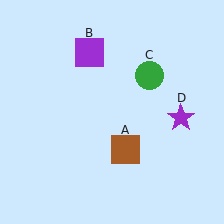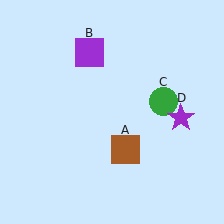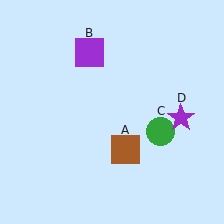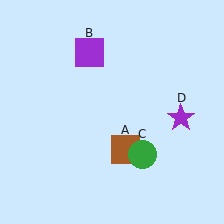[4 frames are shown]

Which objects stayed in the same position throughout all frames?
Brown square (object A) and purple square (object B) and purple star (object D) remained stationary.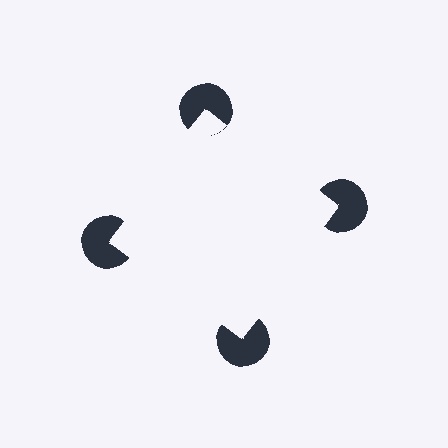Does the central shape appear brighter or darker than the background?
It typically appears slightly brighter than the background, even though no actual brightness change is drawn.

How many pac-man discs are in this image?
There are 4 — one at each vertex of the illusory square.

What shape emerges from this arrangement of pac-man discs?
An illusory square — its edges are inferred from the aligned wedge cuts in the pac-man discs, not physically drawn.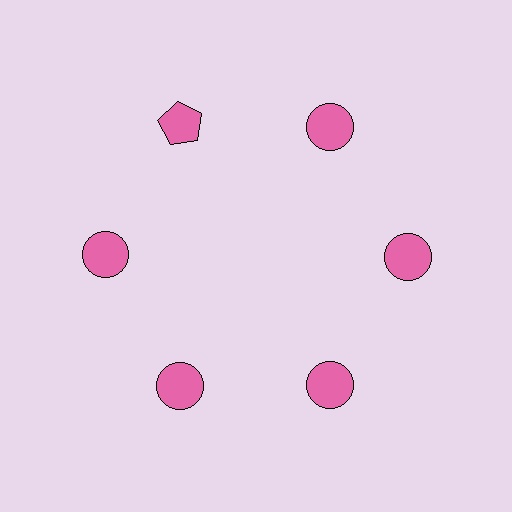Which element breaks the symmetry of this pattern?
The pink pentagon at roughly the 11 o'clock position breaks the symmetry. All other shapes are pink circles.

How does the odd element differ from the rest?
It has a different shape: pentagon instead of circle.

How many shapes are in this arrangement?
There are 6 shapes arranged in a ring pattern.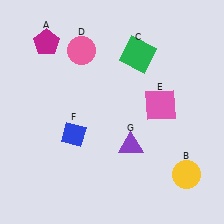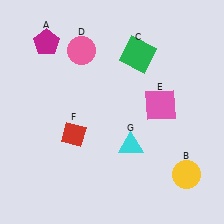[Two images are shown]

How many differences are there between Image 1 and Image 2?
There are 2 differences between the two images.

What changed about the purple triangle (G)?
In Image 1, G is purple. In Image 2, it changed to cyan.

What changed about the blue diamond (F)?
In Image 1, F is blue. In Image 2, it changed to red.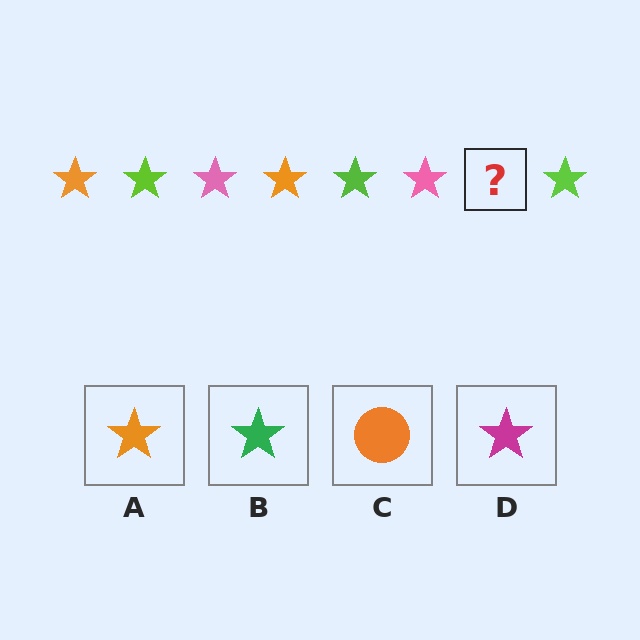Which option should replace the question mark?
Option A.